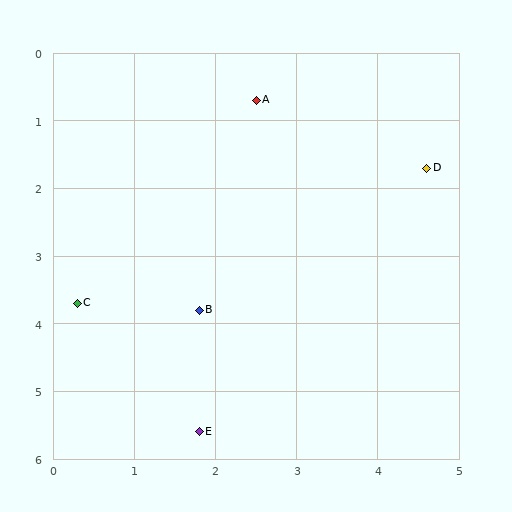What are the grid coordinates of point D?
Point D is at approximately (4.6, 1.7).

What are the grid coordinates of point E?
Point E is at approximately (1.8, 5.6).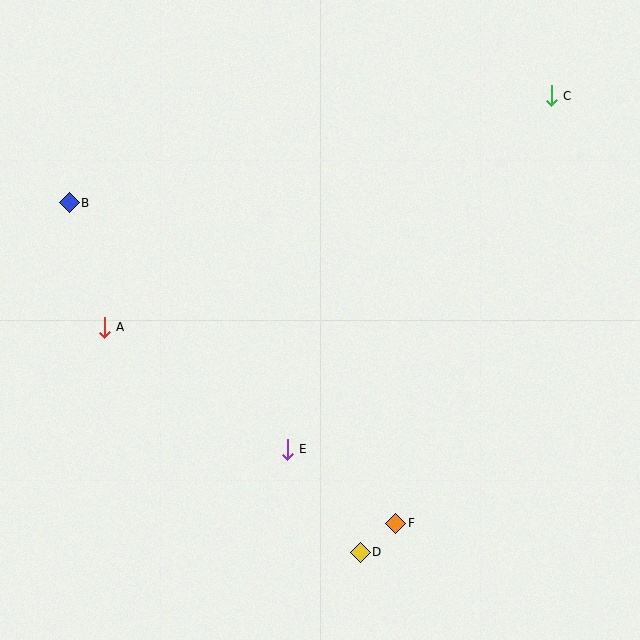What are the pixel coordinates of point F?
Point F is at (396, 523).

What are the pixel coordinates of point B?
Point B is at (69, 203).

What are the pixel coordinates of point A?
Point A is at (104, 327).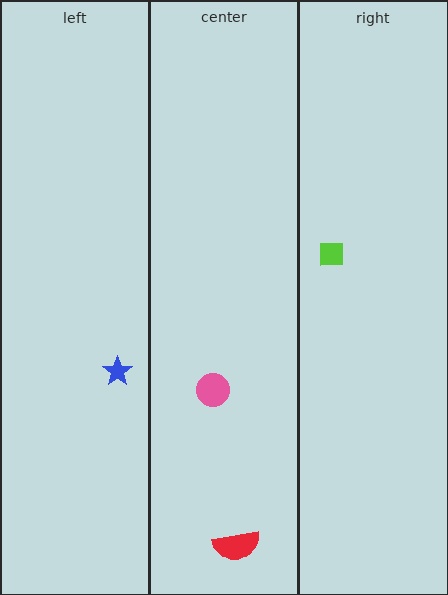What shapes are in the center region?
The red semicircle, the pink circle.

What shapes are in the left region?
The blue star.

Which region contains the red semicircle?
The center region.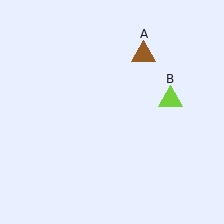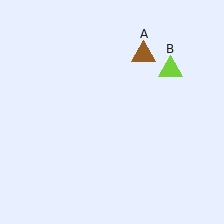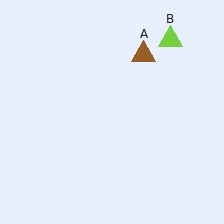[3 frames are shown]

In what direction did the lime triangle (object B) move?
The lime triangle (object B) moved up.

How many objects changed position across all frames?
1 object changed position: lime triangle (object B).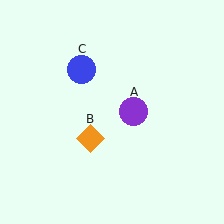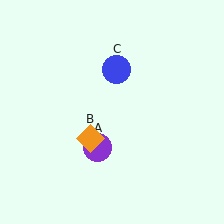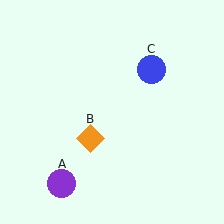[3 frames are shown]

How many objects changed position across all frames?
2 objects changed position: purple circle (object A), blue circle (object C).